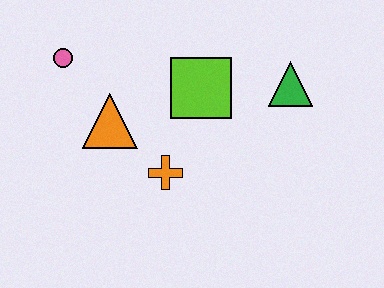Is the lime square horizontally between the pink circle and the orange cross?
No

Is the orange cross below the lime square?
Yes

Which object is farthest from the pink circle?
The green triangle is farthest from the pink circle.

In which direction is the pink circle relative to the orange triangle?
The pink circle is above the orange triangle.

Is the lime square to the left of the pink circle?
No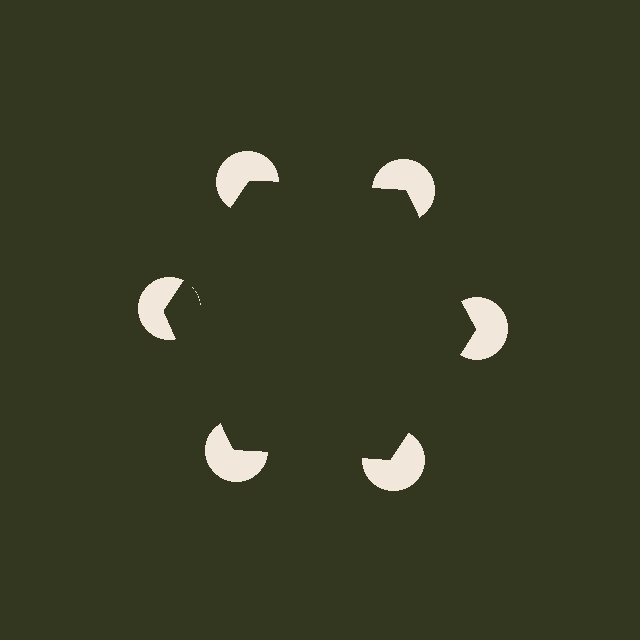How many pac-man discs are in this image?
There are 6 — one at each vertex of the illusory hexagon.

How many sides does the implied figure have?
6 sides.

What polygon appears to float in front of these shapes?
An illusory hexagon — its edges are inferred from the aligned wedge cuts in the pac-man discs, not physically drawn.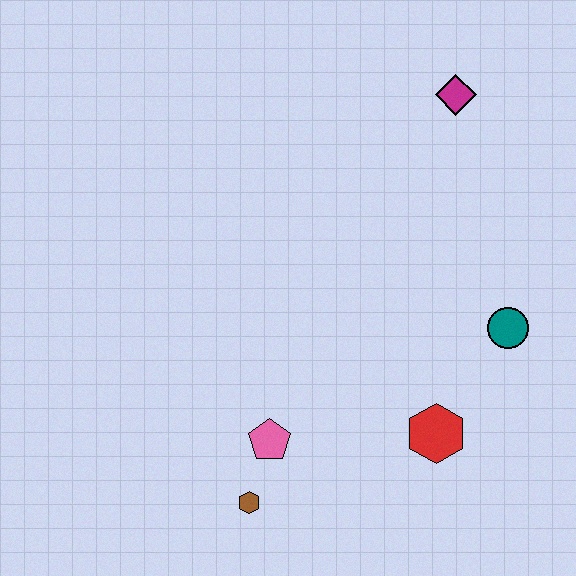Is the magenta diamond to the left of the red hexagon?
No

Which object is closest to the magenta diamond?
The teal circle is closest to the magenta diamond.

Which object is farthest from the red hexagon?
The magenta diamond is farthest from the red hexagon.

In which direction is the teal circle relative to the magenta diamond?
The teal circle is below the magenta diamond.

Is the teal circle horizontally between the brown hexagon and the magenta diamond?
No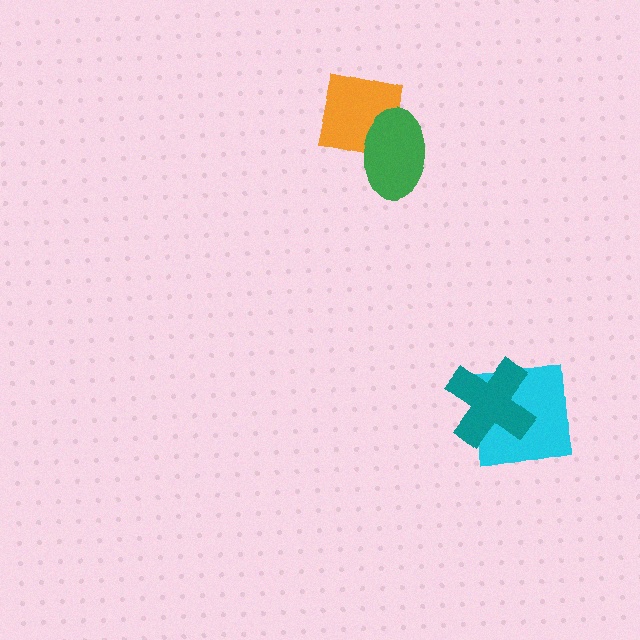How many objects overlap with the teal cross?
1 object overlaps with the teal cross.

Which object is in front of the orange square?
The green ellipse is in front of the orange square.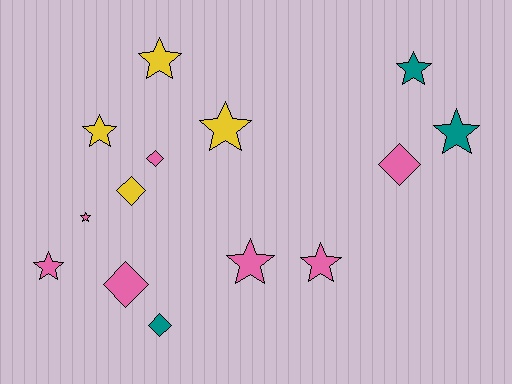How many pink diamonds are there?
There are 3 pink diamonds.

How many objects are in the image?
There are 14 objects.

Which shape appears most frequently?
Star, with 9 objects.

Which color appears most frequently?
Pink, with 7 objects.